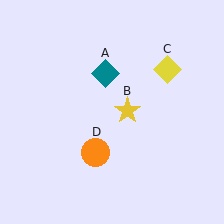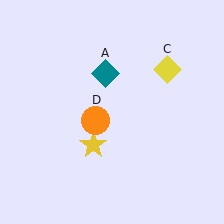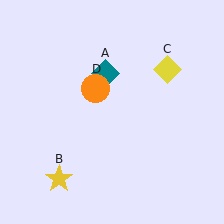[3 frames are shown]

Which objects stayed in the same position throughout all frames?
Teal diamond (object A) and yellow diamond (object C) remained stationary.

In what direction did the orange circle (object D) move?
The orange circle (object D) moved up.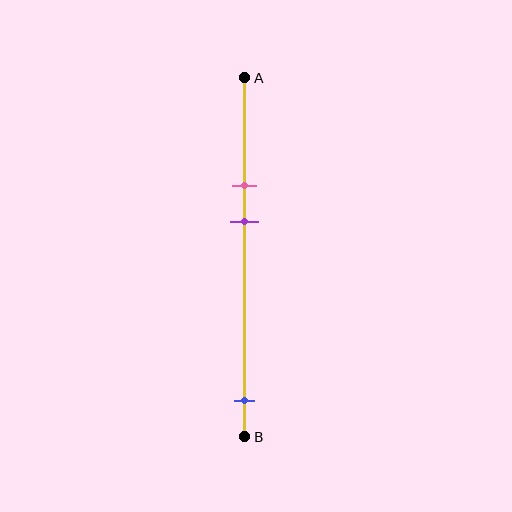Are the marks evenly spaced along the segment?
No, the marks are not evenly spaced.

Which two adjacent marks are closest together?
The pink and purple marks are the closest adjacent pair.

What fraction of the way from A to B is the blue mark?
The blue mark is approximately 90% (0.9) of the way from A to B.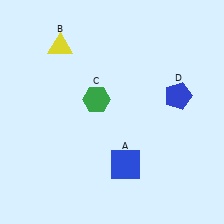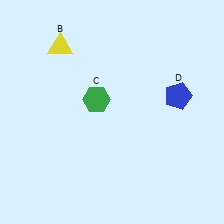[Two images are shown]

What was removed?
The blue square (A) was removed in Image 2.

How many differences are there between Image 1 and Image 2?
There is 1 difference between the two images.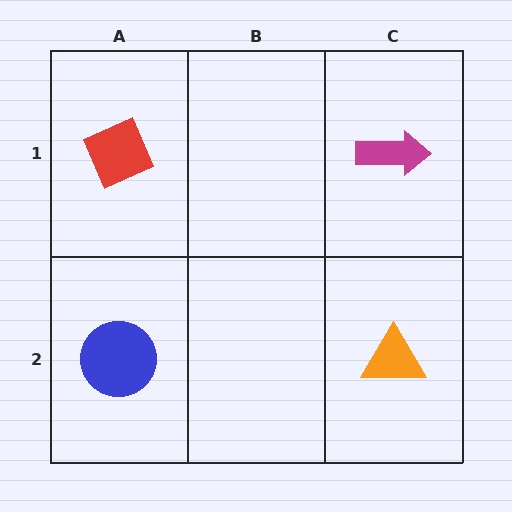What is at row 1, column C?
A magenta arrow.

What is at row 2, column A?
A blue circle.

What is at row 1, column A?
A red diamond.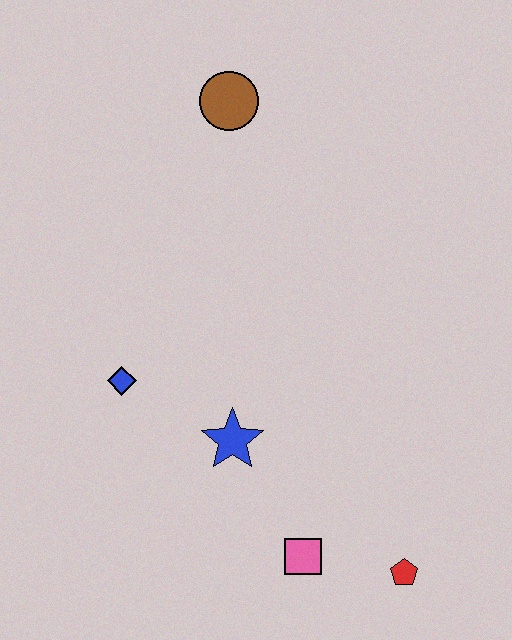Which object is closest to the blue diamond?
The blue star is closest to the blue diamond.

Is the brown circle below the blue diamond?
No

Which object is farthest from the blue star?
The brown circle is farthest from the blue star.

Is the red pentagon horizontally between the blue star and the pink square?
No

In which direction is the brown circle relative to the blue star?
The brown circle is above the blue star.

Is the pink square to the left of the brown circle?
No